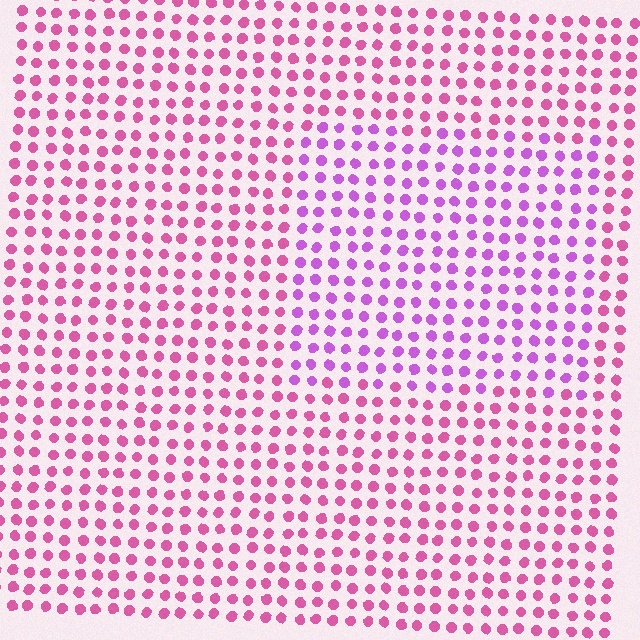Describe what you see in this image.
The image is filled with small pink elements in a uniform arrangement. A rectangle-shaped region is visible where the elements are tinted to a slightly different hue, forming a subtle color boundary.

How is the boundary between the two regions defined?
The boundary is defined purely by a slight shift in hue (about 34 degrees). Spacing, size, and orientation are identical on both sides.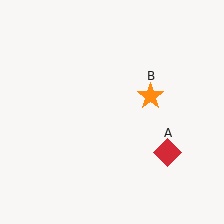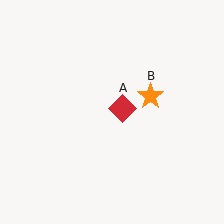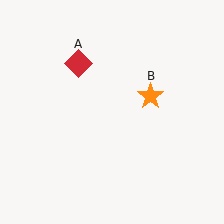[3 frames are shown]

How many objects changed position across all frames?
1 object changed position: red diamond (object A).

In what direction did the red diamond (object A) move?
The red diamond (object A) moved up and to the left.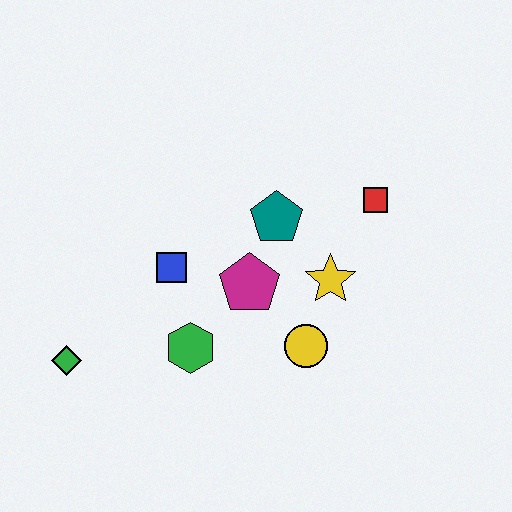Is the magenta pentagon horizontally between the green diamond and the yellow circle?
Yes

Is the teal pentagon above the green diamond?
Yes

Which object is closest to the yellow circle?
The yellow star is closest to the yellow circle.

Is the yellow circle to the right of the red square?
No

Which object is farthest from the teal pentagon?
The green diamond is farthest from the teal pentagon.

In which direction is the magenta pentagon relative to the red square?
The magenta pentagon is to the left of the red square.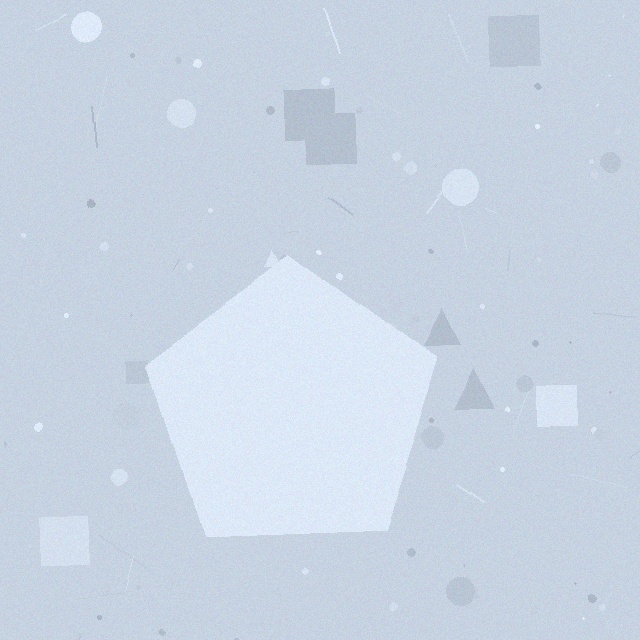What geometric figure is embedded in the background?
A pentagon is embedded in the background.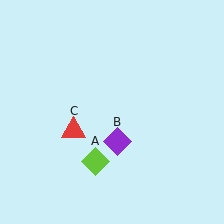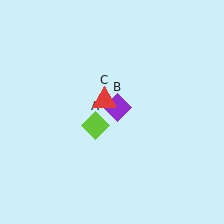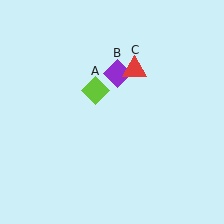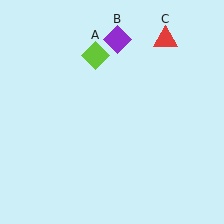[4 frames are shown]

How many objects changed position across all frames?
3 objects changed position: lime diamond (object A), purple diamond (object B), red triangle (object C).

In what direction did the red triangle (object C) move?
The red triangle (object C) moved up and to the right.